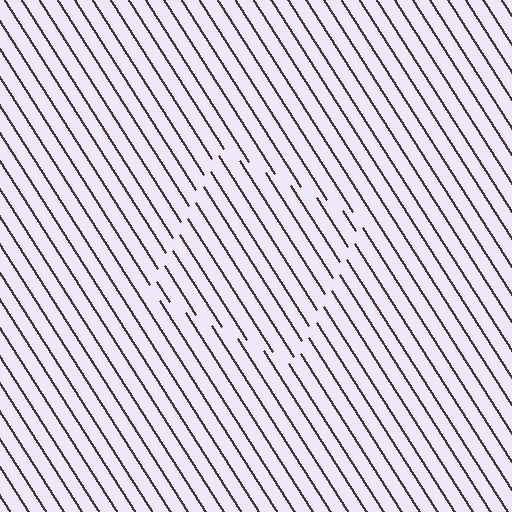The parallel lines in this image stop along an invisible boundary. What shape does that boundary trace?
An illusory square. The interior of the shape contains the same grating, shifted by half a period — the contour is defined by the phase discontinuity where line-ends from the inner and outer gratings abut.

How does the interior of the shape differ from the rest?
The interior of the shape contains the same grating, shifted by half a period — the contour is defined by the phase discontinuity where line-ends from the inner and outer gratings abut.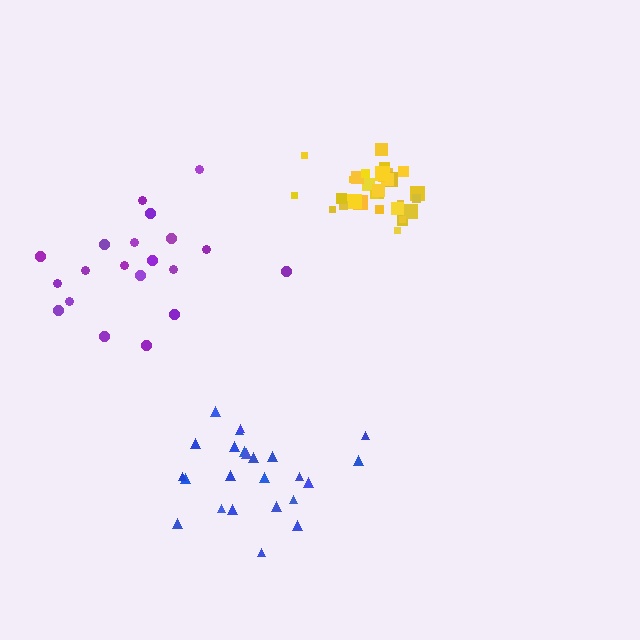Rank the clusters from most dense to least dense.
yellow, blue, purple.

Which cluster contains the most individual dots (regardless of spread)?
Yellow (32).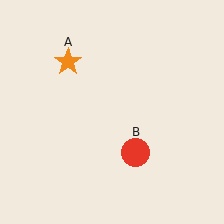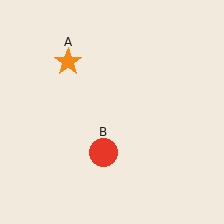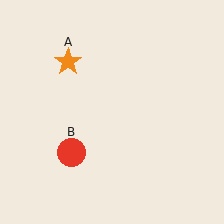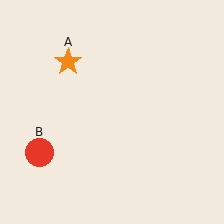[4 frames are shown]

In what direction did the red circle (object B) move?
The red circle (object B) moved left.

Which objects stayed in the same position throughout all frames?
Orange star (object A) remained stationary.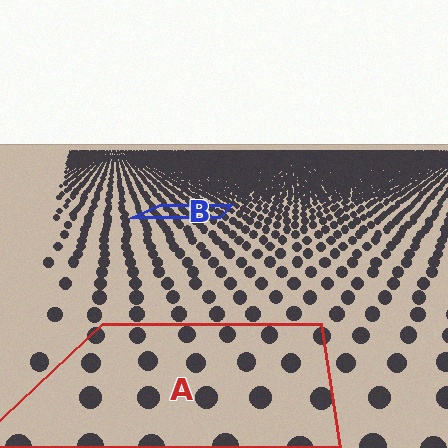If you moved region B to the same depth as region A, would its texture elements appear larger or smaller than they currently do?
They would appear larger. At a closer depth, the same texture elements are projected at a bigger on-screen size.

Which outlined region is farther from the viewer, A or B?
Region B is farther from the viewer — the texture elements inside it appear smaller and more densely packed.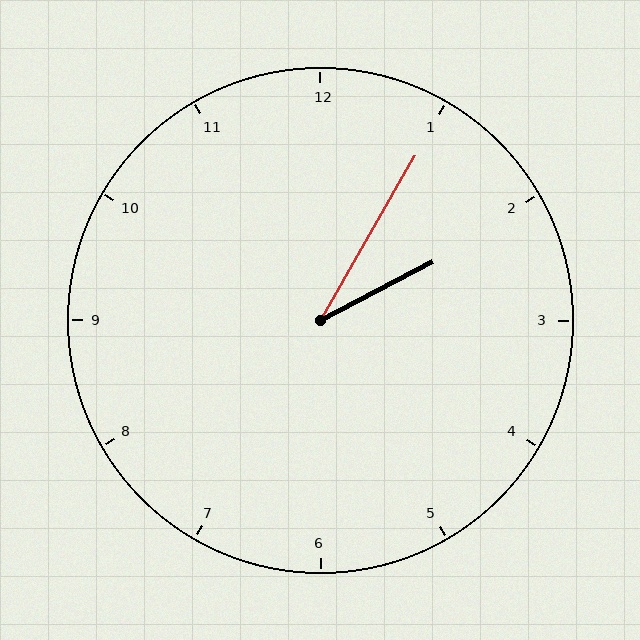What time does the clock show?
2:05.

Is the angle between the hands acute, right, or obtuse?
It is acute.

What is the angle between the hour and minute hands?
Approximately 32 degrees.